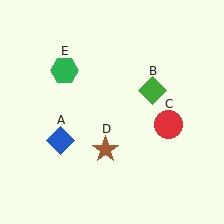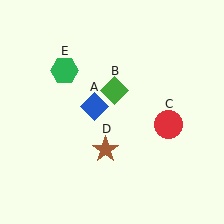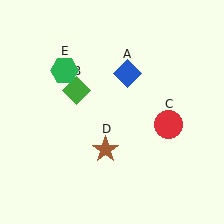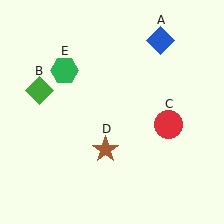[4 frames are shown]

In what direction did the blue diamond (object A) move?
The blue diamond (object A) moved up and to the right.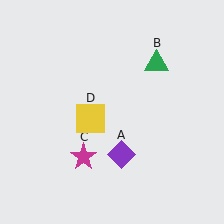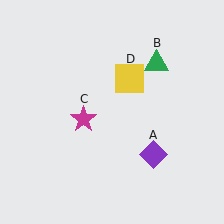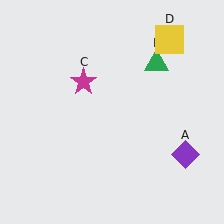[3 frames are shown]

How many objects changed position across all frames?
3 objects changed position: purple diamond (object A), magenta star (object C), yellow square (object D).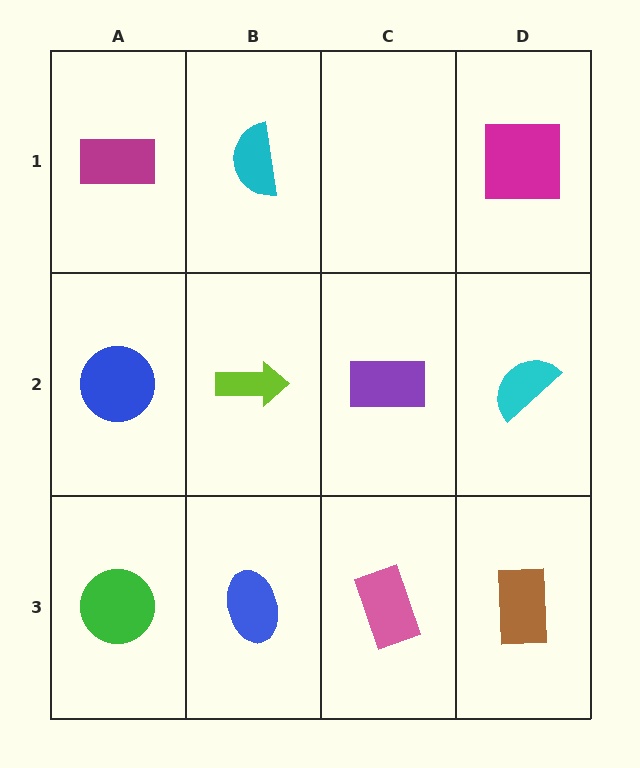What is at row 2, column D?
A cyan semicircle.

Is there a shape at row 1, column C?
No, that cell is empty.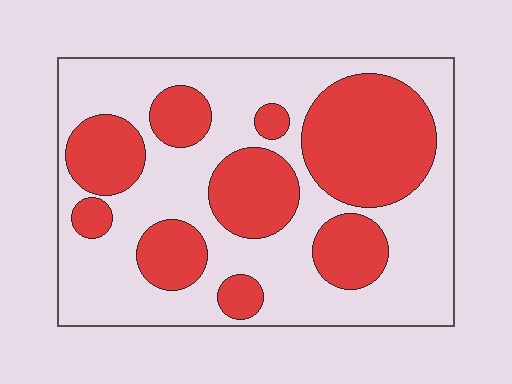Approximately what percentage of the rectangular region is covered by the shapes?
Approximately 40%.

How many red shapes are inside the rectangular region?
9.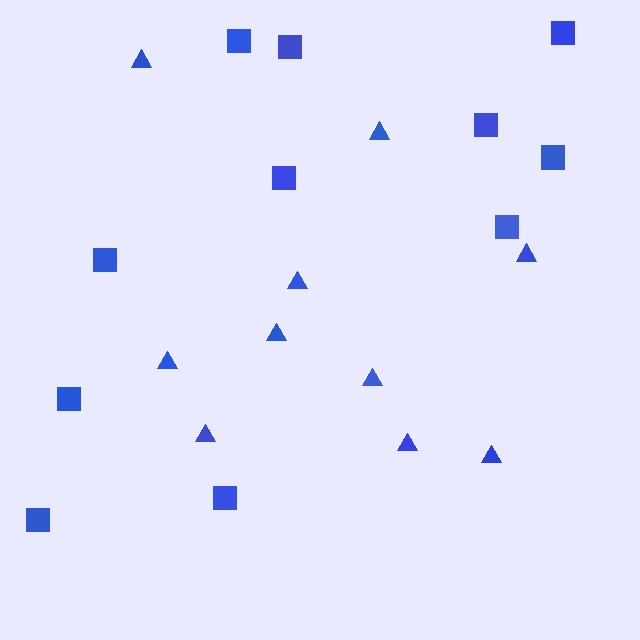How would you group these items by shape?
There are 2 groups: one group of squares (11) and one group of triangles (10).